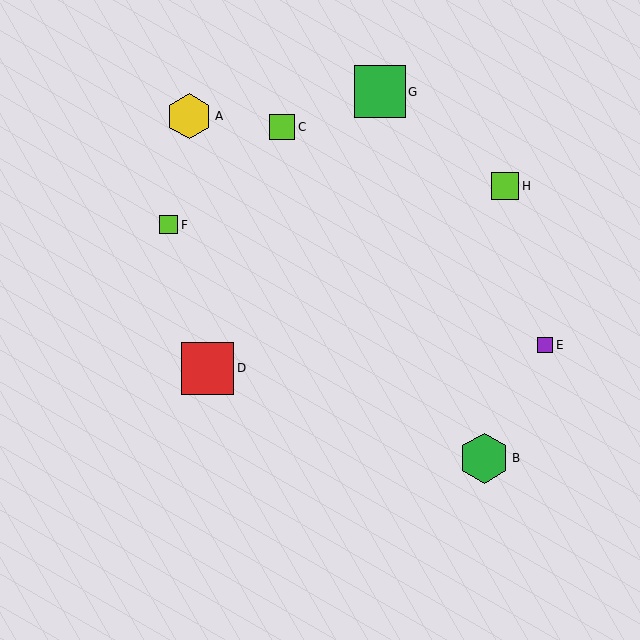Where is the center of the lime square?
The center of the lime square is at (282, 127).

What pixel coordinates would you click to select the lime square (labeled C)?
Click at (282, 127) to select the lime square C.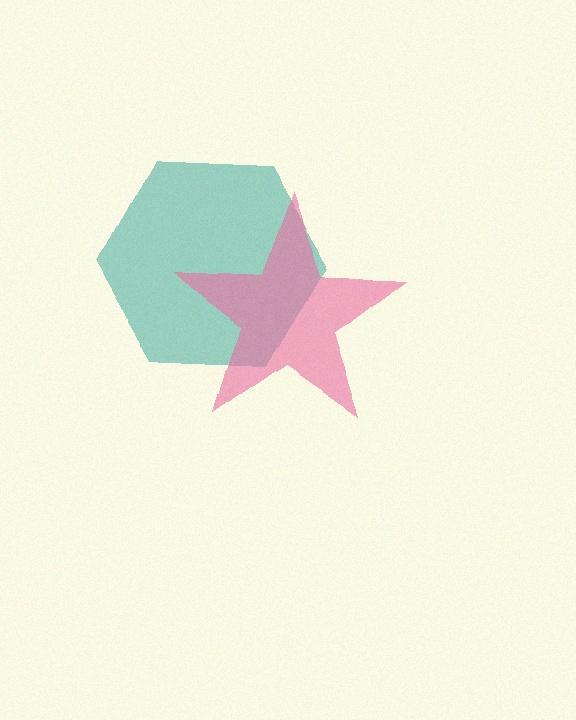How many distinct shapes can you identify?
There are 2 distinct shapes: a teal hexagon, a pink star.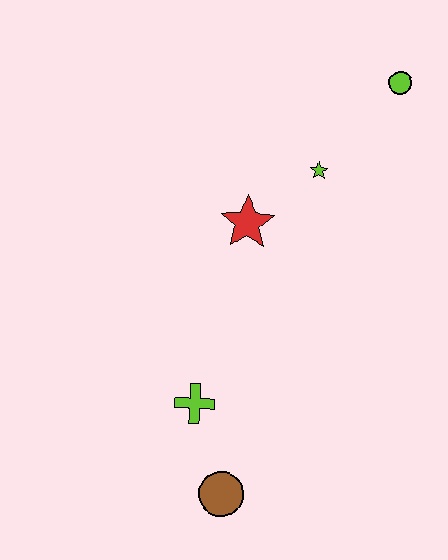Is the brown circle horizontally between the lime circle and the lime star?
No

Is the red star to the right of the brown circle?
Yes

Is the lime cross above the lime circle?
No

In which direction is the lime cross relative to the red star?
The lime cross is below the red star.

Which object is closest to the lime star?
The red star is closest to the lime star.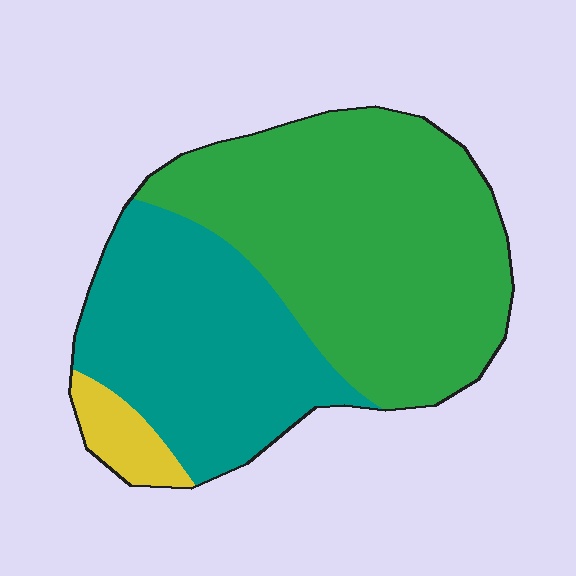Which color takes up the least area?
Yellow, at roughly 5%.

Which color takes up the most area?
Green, at roughly 55%.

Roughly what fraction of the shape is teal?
Teal takes up about three eighths (3/8) of the shape.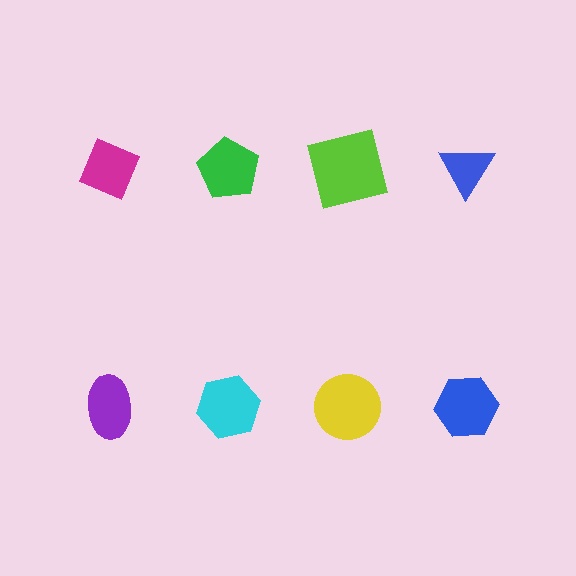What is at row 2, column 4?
A blue hexagon.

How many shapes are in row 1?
4 shapes.